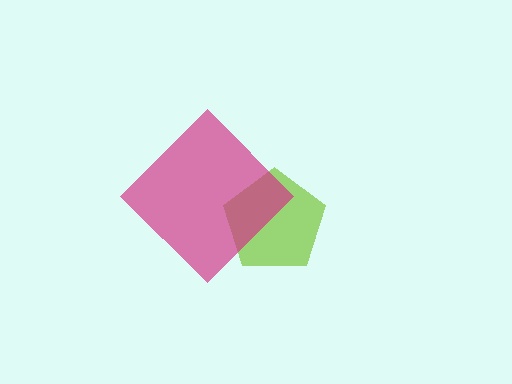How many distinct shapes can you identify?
There are 2 distinct shapes: a lime pentagon, a magenta diamond.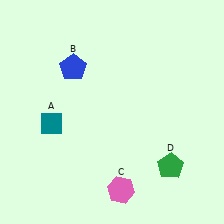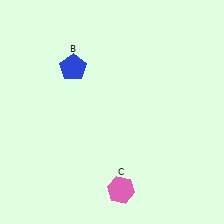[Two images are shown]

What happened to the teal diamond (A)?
The teal diamond (A) was removed in Image 2. It was in the bottom-left area of Image 1.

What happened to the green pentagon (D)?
The green pentagon (D) was removed in Image 2. It was in the bottom-right area of Image 1.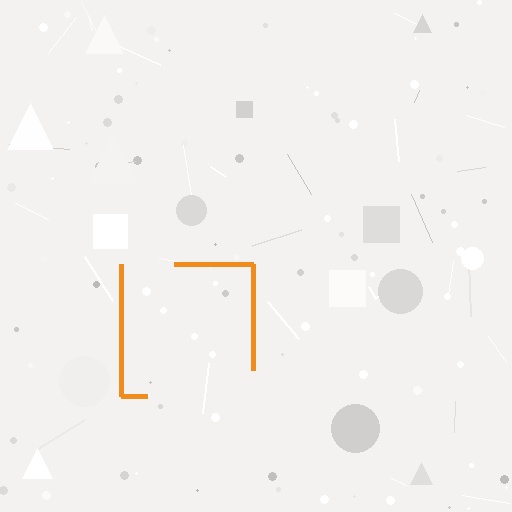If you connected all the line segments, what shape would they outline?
They would outline a square.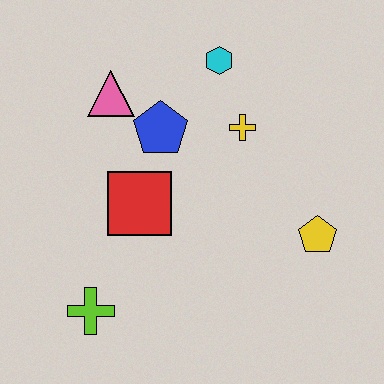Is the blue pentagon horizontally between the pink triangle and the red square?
No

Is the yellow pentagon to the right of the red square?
Yes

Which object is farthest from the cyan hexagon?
The lime cross is farthest from the cyan hexagon.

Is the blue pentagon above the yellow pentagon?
Yes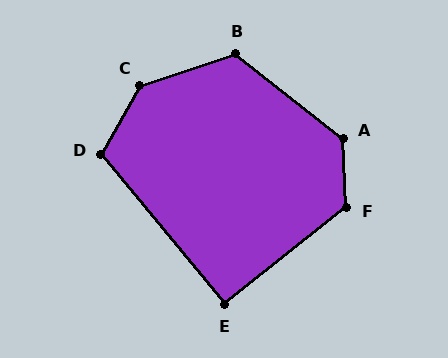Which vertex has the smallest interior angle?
E, at approximately 91 degrees.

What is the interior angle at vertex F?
Approximately 126 degrees (obtuse).